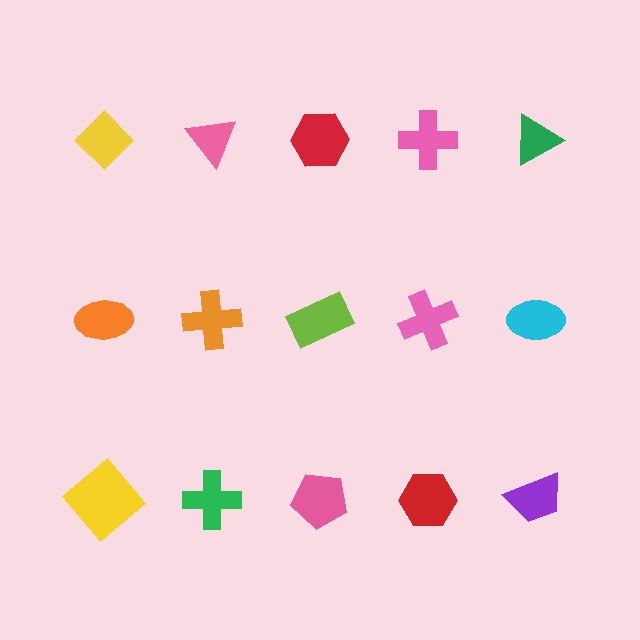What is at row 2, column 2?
An orange cross.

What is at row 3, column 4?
A red hexagon.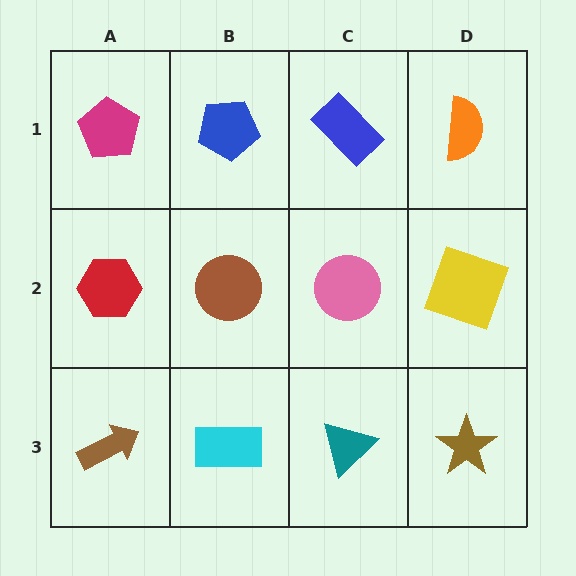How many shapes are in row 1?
4 shapes.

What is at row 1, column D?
An orange semicircle.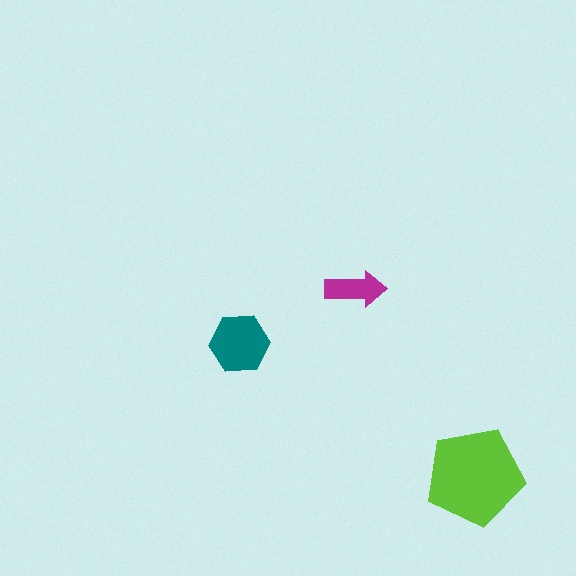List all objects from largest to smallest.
The lime pentagon, the teal hexagon, the magenta arrow.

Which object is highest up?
The magenta arrow is topmost.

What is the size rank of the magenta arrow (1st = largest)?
3rd.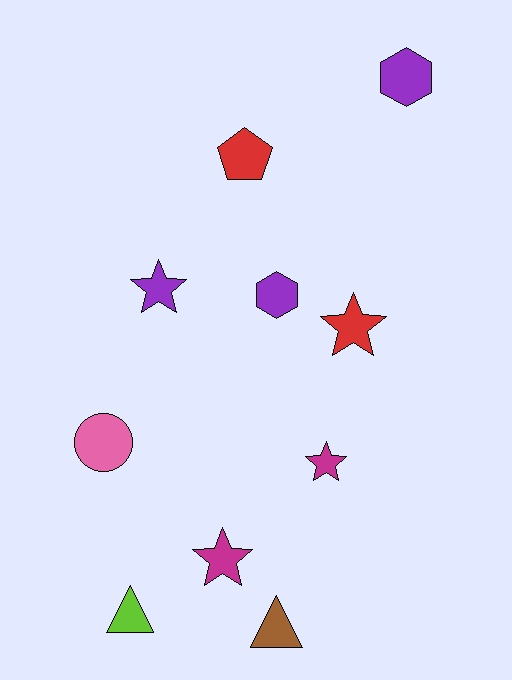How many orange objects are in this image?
There are no orange objects.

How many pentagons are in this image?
There is 1 pentagon.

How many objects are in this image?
There are 10 objects.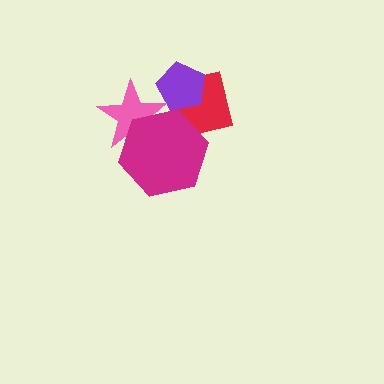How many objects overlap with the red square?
3 objects overlap with the red square.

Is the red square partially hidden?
Yes, it is partially covered by another shape.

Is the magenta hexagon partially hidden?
No, no other shape covers it.